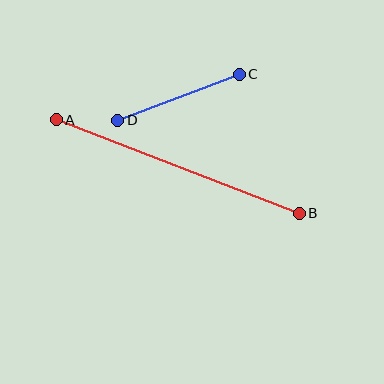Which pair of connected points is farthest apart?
Points A and B are farthest apart.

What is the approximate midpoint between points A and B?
The midpoint is at approximately (178, 167) pixels.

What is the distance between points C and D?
The distance is approximately 130 pixels.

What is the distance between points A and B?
The distance is approximately 260 pixels.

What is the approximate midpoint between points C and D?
The midpoint is at approximately (178, 97) pixels.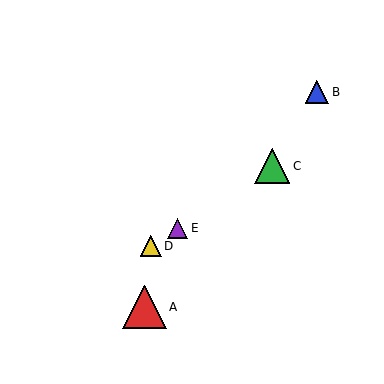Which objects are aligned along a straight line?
Objects C, D, E are aligned along a straight line.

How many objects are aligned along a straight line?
3 objects (C, D, E) are aligned along a straight line.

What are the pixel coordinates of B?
Object B is at (317, 92).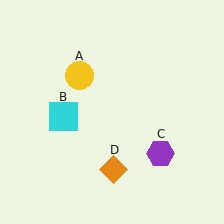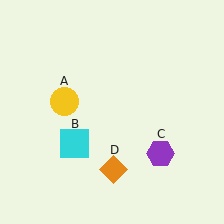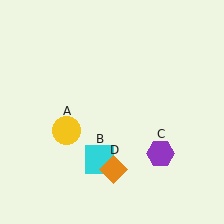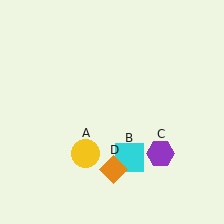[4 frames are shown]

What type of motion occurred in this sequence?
The yellow circle (object A), cyan square (object B) rotated counterclockwise around the center of the scene.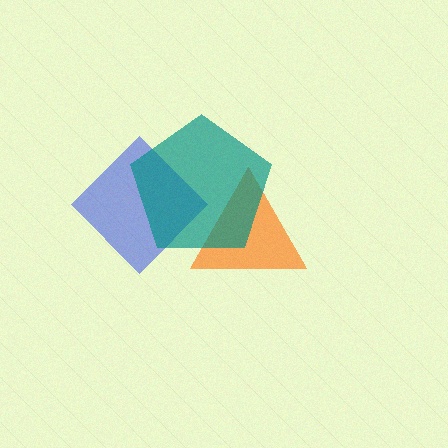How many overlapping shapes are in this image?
There are 3 overlapping shapes in the image.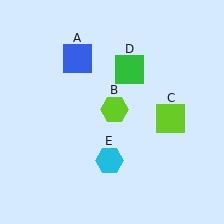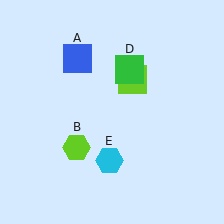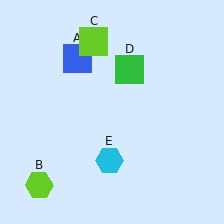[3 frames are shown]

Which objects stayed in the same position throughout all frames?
Blue square (object A) and green square (object D) and cyan hexagon (object E) remained stationary.